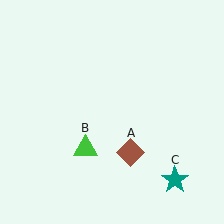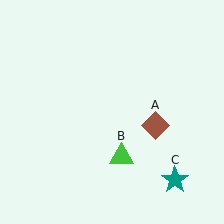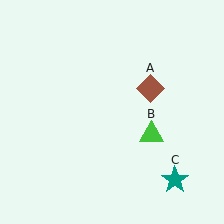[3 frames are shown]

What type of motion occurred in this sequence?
The brown diamond (object A), green triangle (object B) rotated counterclockwise around the center of the scene.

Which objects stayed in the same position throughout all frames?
Teal star (object C) remained stationary.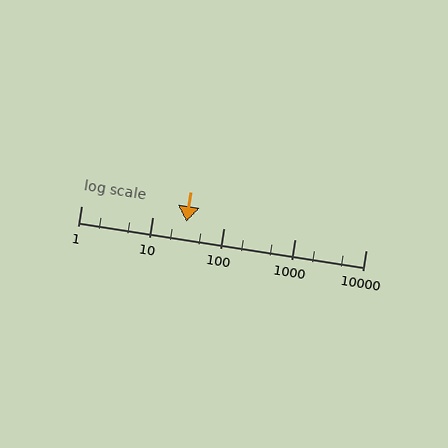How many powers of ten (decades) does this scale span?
The scale spans 4 decades, from 1 to 10000.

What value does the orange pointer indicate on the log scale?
The pointer indicates approximately 30.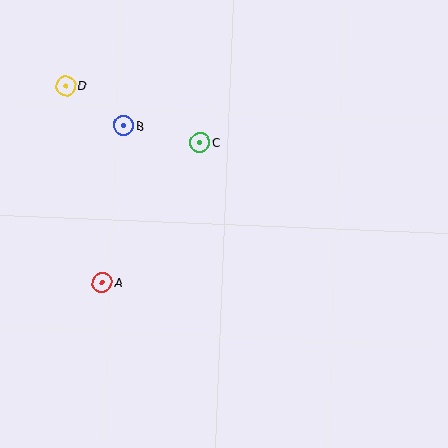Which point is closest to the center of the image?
Point C at (200, 142) is closest to the center.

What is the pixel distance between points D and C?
The distance between D and C is 146 pixels.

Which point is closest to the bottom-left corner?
Point A is closest to the bottom-left corner.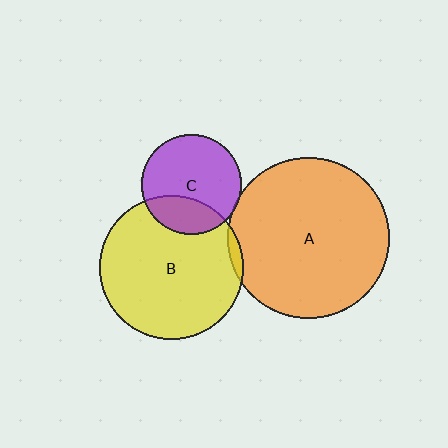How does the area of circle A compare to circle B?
Approximately 1.3 times.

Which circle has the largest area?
Circle A (orange).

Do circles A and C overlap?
Yes.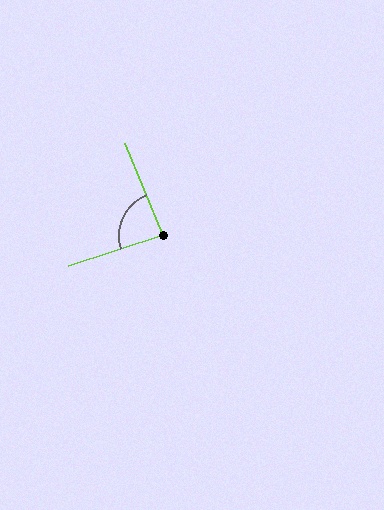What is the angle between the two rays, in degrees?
Approximately 86 degrees.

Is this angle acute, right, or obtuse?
It is approximately a right angle.